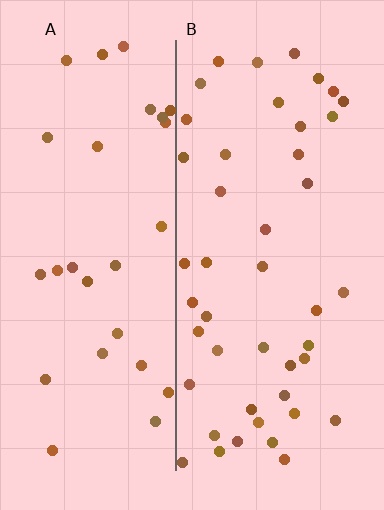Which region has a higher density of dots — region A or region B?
B (the right).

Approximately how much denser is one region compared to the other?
Approximately 1.5× — region B over region A.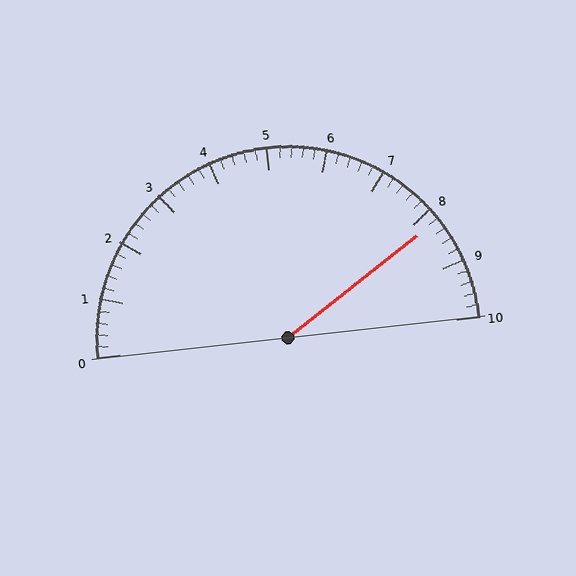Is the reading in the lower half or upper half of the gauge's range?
The reading is in the upper half of the range (0 to 10).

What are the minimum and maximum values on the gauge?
The gauge ranges from 0 to 10.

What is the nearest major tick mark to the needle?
The nearest major tick mark is 8.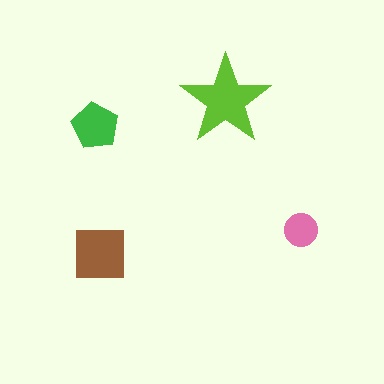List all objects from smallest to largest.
The pink circle, the green pentagon, the brown square, the lime star.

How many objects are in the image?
There are 4 objects in the image.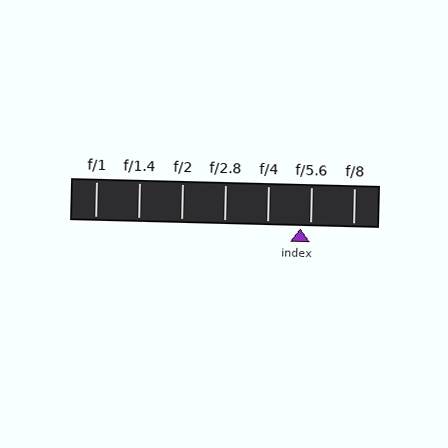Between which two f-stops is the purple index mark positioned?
The index mark is between f/4 and f/5.6.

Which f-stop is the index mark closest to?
The index mark is closest to f/5.6.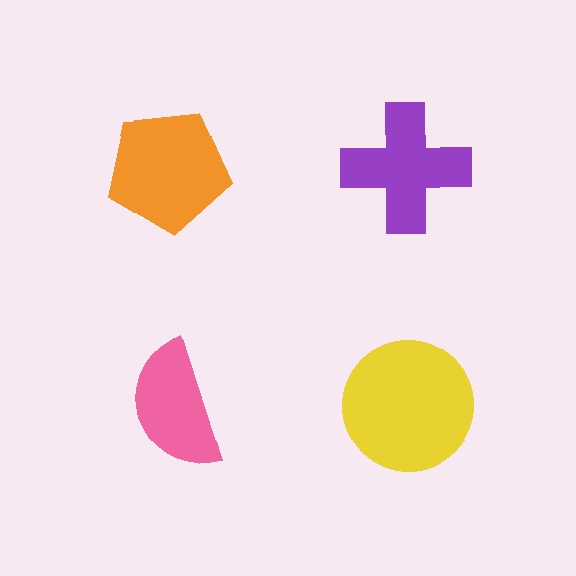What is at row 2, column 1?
A pink semicircle.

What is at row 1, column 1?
An orange pentagon.